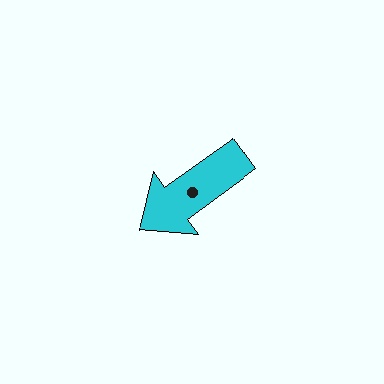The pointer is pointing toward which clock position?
Roughly 8 o'clock.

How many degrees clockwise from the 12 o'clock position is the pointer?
Approximately 234 degrees.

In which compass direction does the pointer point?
Southwest.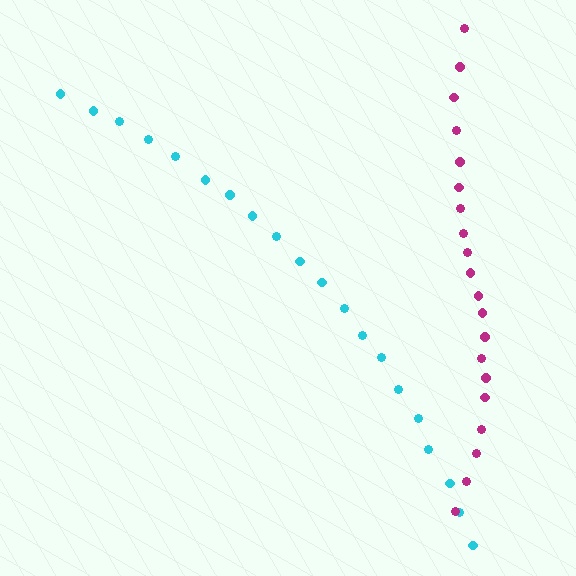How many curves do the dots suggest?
There are 2 distinct paths.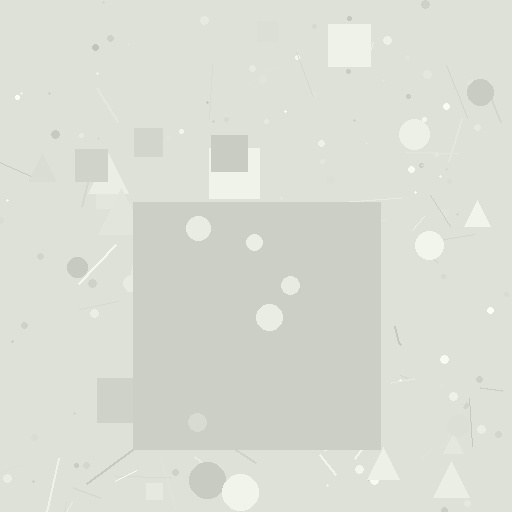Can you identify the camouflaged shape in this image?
The camouflaged shape is a square.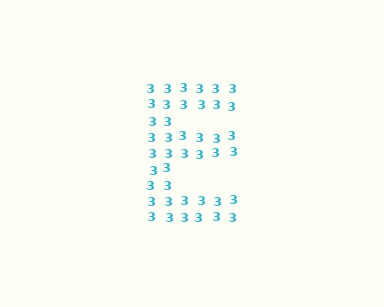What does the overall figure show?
The overall figure shows the letter E.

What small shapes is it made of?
It is made of small digit 3's.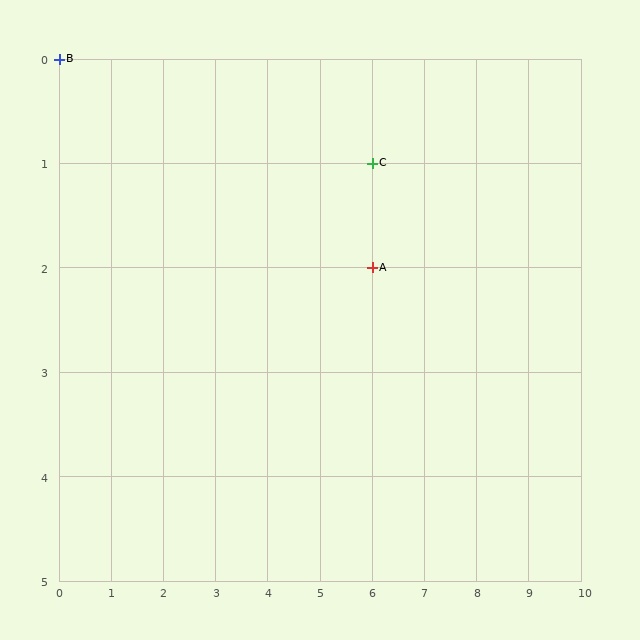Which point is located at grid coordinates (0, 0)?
Point B is at (0, 0).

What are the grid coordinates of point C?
Point C is at grid coordinates (6, 1).